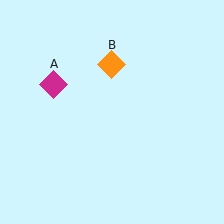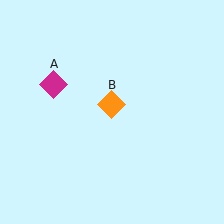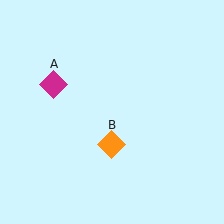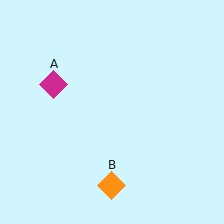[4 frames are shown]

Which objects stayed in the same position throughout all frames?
Magenta diamond (object A) remained stationary.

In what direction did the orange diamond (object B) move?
The orange diamond (object B) moved down.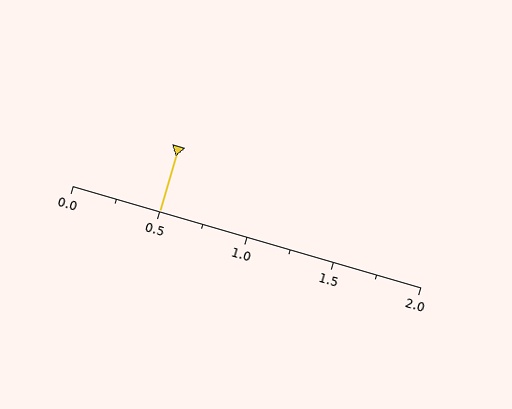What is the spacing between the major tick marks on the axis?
The major ticks are spaced 0.5 apart.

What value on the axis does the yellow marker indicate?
The marker indicates approximately 0.5.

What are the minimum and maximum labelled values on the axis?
The axis runs from 0.0 to 2.0.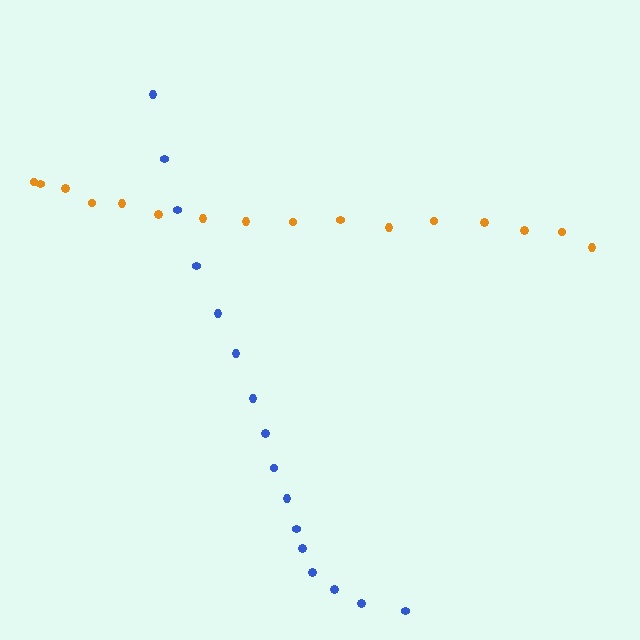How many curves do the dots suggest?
There are 2 distinct paths.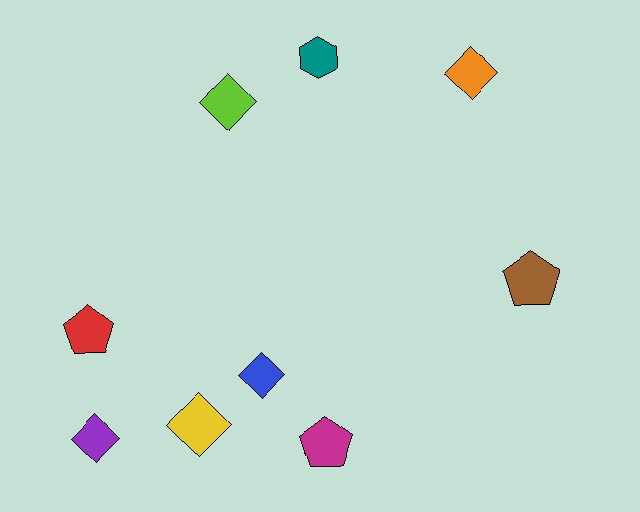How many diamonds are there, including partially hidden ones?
There are 5 diamonds.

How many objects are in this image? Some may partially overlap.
There are 9 objects.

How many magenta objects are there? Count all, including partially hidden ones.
There is 1 magenta object.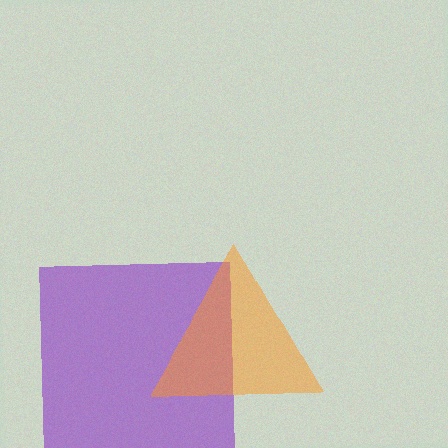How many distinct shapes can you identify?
There are 2 distinct shapes: a purple square, an orange triangle.